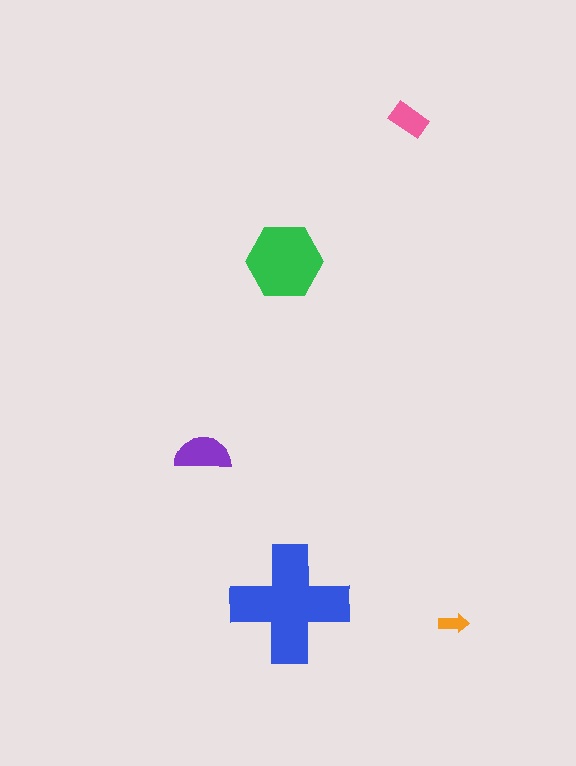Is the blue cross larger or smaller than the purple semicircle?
Larger.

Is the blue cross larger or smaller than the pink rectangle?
Larger.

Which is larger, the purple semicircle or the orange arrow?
The purple semicircle.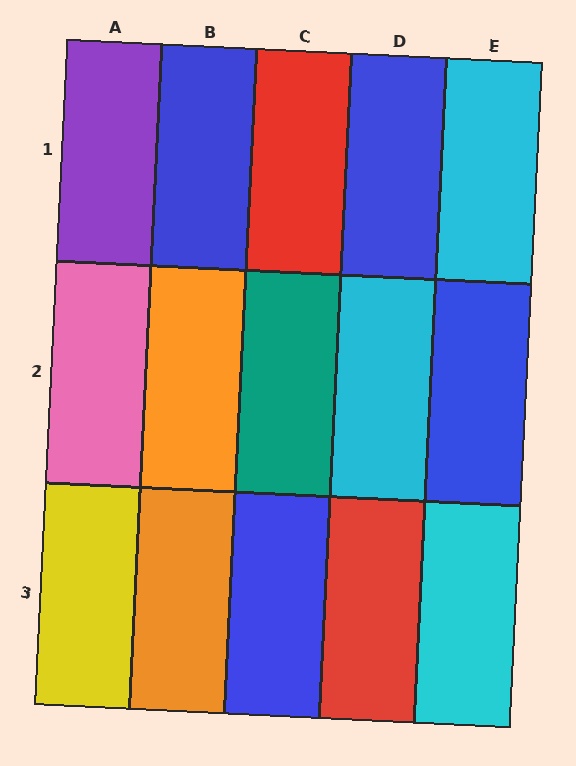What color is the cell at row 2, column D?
Cyan.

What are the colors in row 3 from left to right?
Yellow, orange, blue, red, cyan.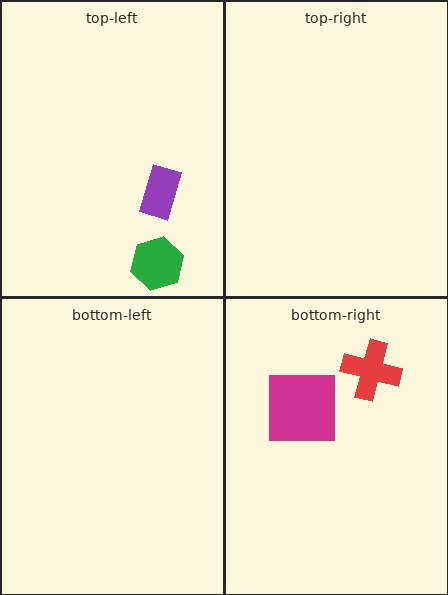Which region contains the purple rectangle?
The top-left region.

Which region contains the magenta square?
The bottom-right region.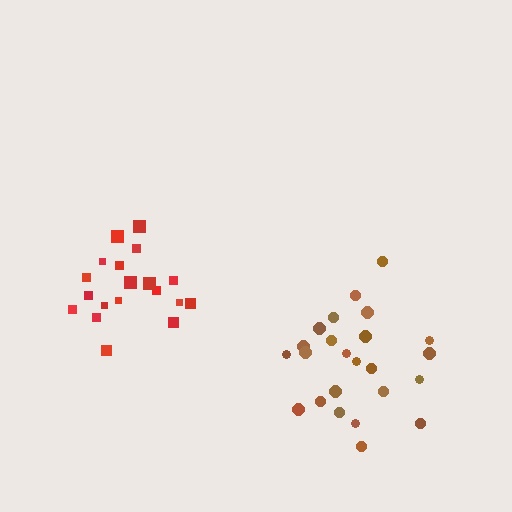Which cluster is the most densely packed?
Red.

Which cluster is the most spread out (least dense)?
Brown.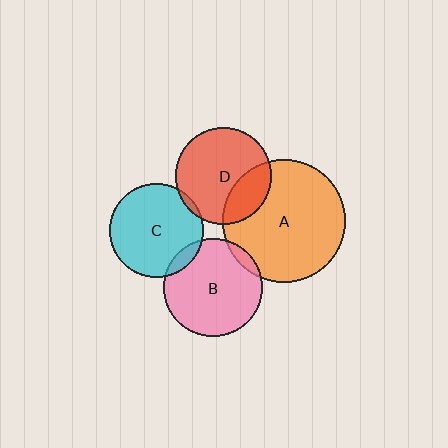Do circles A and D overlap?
Yes.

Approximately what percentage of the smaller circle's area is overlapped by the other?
Approximately 25%.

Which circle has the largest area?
Circle A (orange).